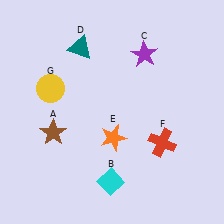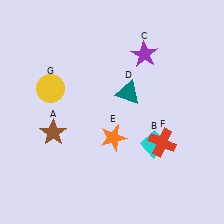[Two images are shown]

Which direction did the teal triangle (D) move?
The teal triangle (D) moved right.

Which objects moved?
The objects that moved are: the cyan diamond (B), the teal triangle (D).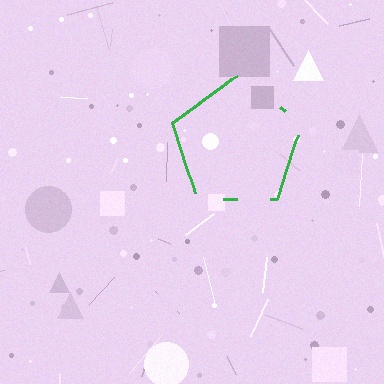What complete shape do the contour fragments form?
The contour fragments form a pentagon.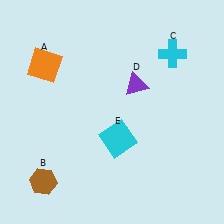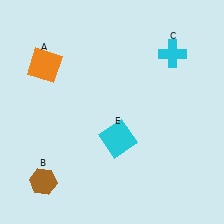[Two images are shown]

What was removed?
The purple triangle (D) was removed in Image 2.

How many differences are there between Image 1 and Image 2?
There is 1 difference between the two images.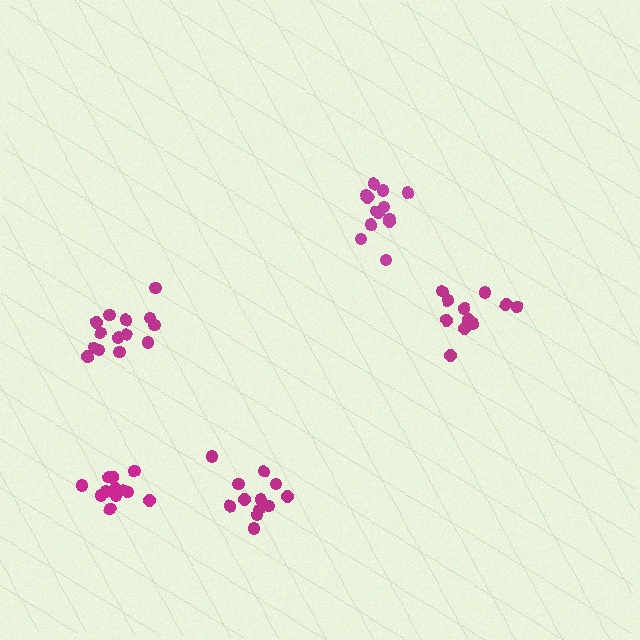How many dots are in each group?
Group 1: 12 dots, Group 2: 13 dots, Group 3: 14 dots, Group 4: 12 dots, Group 5: 11 dots (62 total).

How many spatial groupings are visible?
There are 5 spatial groupings.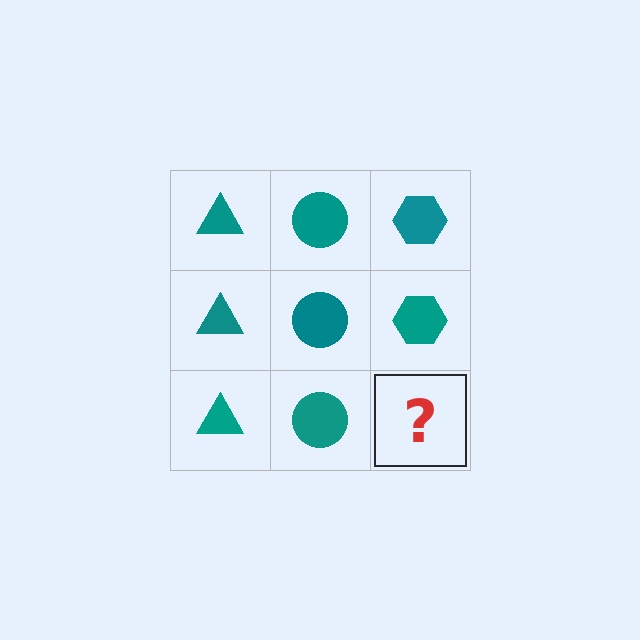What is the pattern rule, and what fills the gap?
The rule is that each column has a consistent shape. The gap should be filled with a teal hexagon.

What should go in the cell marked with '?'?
The missing cell should contain a teal hexagon.